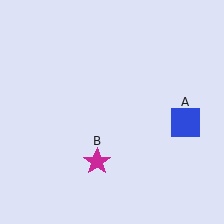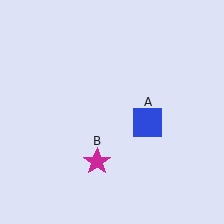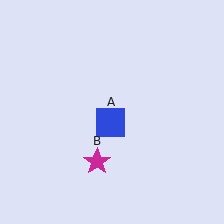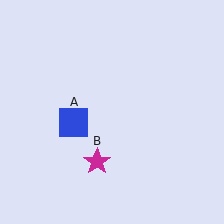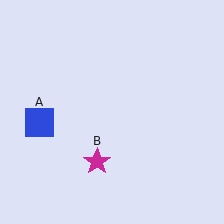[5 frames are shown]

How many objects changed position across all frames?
1 object changed position: blue square (object A).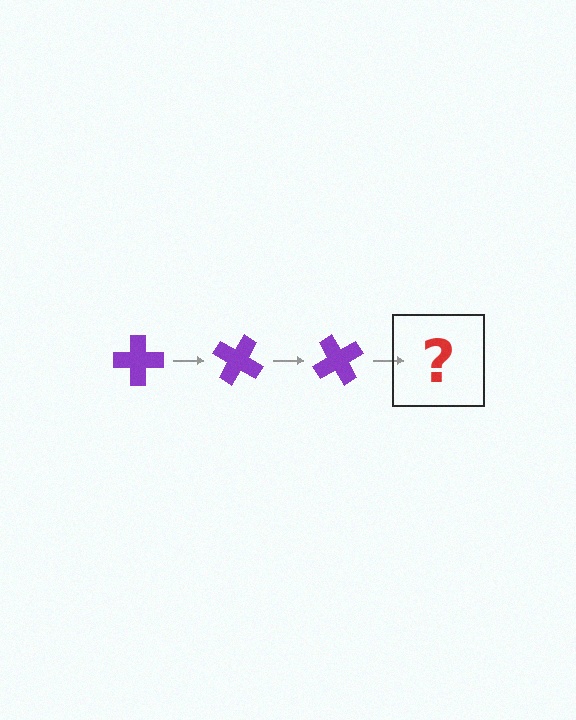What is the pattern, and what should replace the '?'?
The pattern is that the cross rotates 30 degrees each step. The '?' should be a purple cross rotated 90 degrees.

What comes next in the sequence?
The next element should be a purple cross rotated 90 degrees.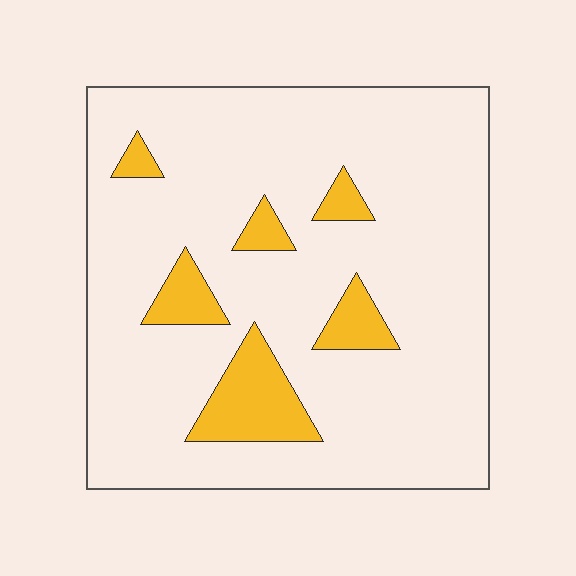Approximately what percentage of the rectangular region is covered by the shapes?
Approximately 15%.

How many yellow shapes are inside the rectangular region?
6.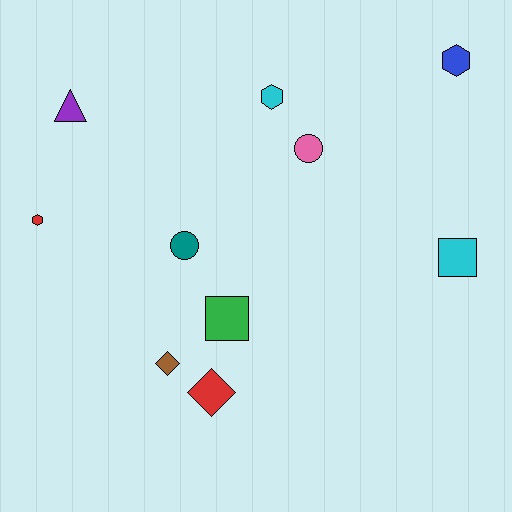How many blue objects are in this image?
There is 1 blue object.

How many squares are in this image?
There are 2 squares.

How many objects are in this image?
There are 10 objects.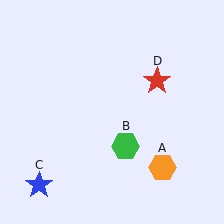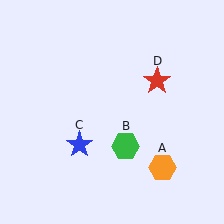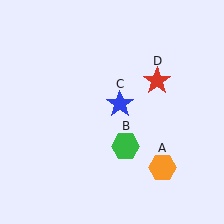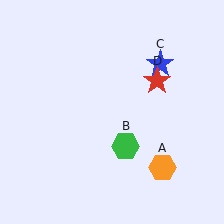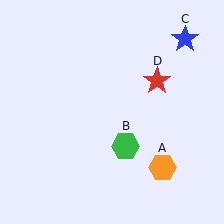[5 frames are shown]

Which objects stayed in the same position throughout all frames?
Orange hexagon (object A) and green hexagon (object B) and red star (object D) remained stationary.